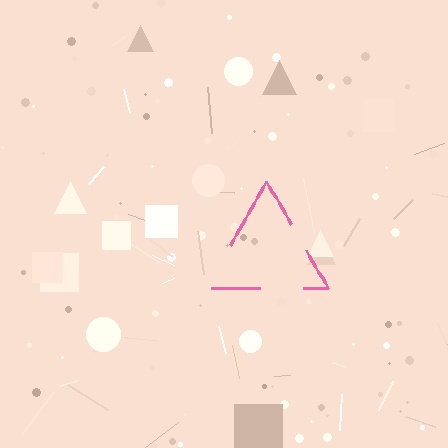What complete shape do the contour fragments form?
The contour fragments form a triangle.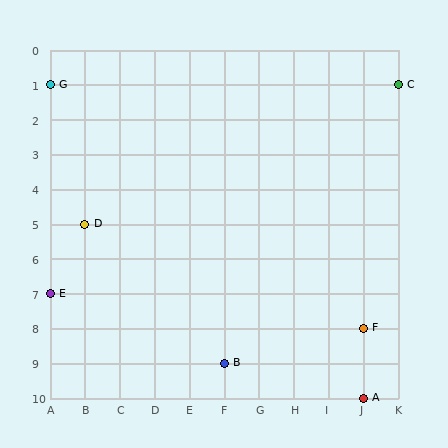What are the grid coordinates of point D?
Point D is at grid coordinates (B, 5).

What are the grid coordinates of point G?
Point G is at grid coordinates (A, 1).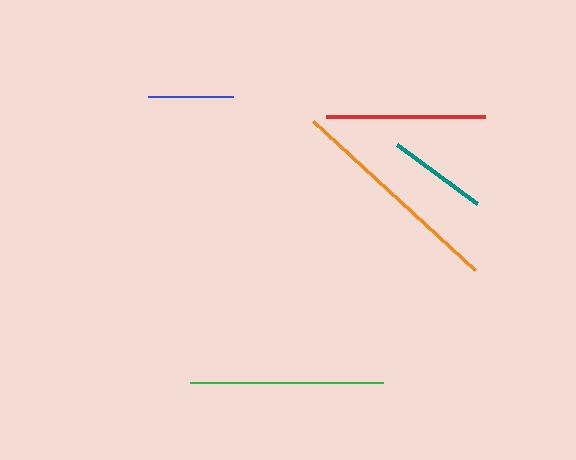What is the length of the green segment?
The green segment is approximately 193 pixels long.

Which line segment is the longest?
The orange line is the longest at approximately 219 pixels.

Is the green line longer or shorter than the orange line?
The orange line is longer than the green line.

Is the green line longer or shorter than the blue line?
The green line is longer than the blue line.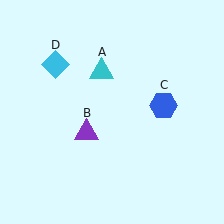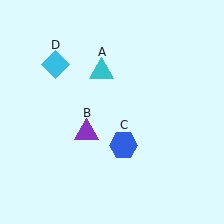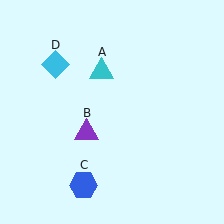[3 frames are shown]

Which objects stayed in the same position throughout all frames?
Cyan triangle (object A) and purple triangle (object B) and cyan diamond (object D) remained stationary.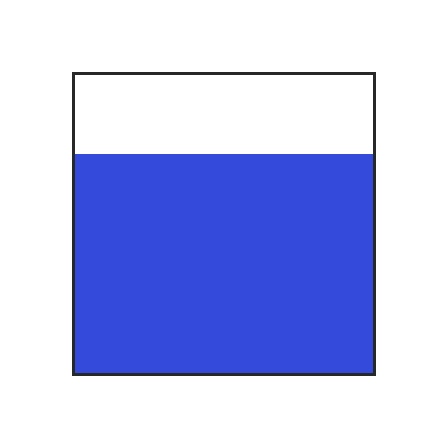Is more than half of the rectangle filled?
Yes.